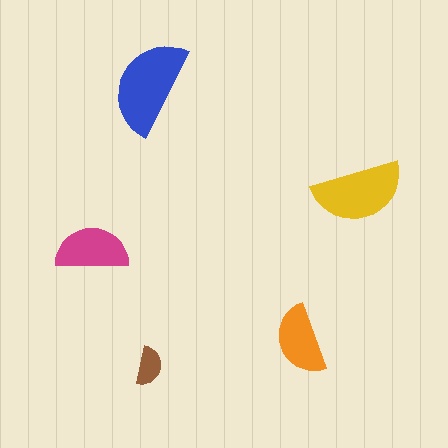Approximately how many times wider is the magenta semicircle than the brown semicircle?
About 2 times wider.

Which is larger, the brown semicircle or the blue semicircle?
The blue one.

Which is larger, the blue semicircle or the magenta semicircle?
The blue one.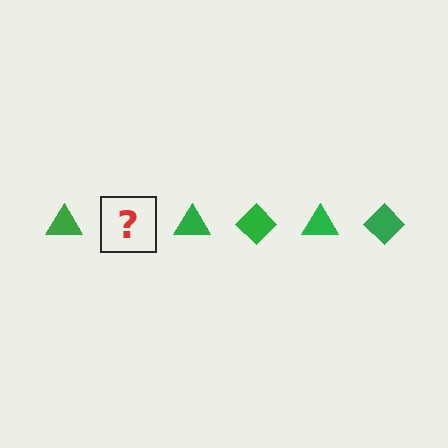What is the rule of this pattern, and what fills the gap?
The rule is that the pattern cycles through triangle, diamond shapes in green. The gap should be filled with a green diamond.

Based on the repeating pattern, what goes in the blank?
The blank should be a green diamond.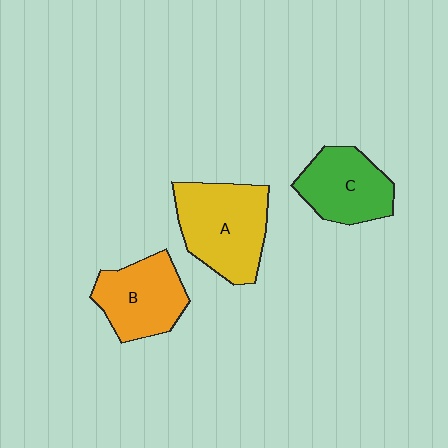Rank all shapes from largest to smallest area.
From largest to smallest: A (yellow), B (orange), C (green).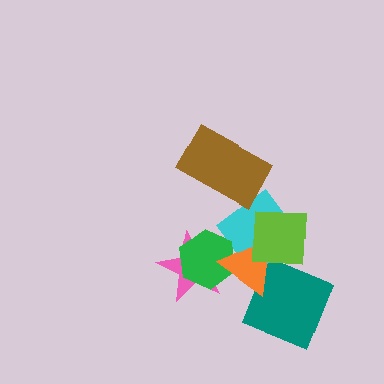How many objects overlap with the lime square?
2 objects overlap with the lime square.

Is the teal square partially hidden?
Yes, it is partially covered by another shape.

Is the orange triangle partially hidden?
Yes, it is partially covered by another shape.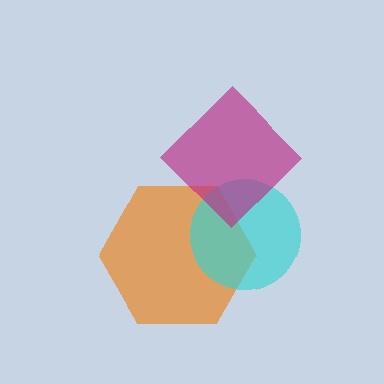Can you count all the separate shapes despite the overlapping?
Yes, there are 3 separate shapes.